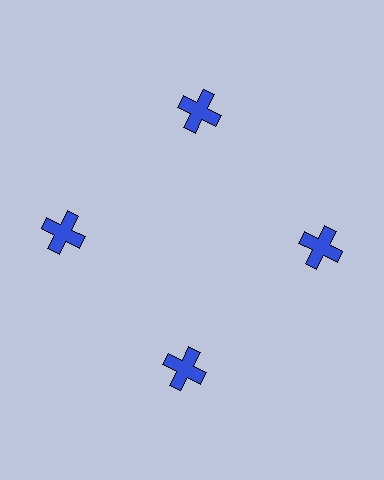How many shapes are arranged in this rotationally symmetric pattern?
There are 4 shapes, arranged in 4 groups of 1.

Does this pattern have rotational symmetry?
Yes, this pattern has 4-fold rotational symmetry. It looks the same after rotating 90 degrees around the center.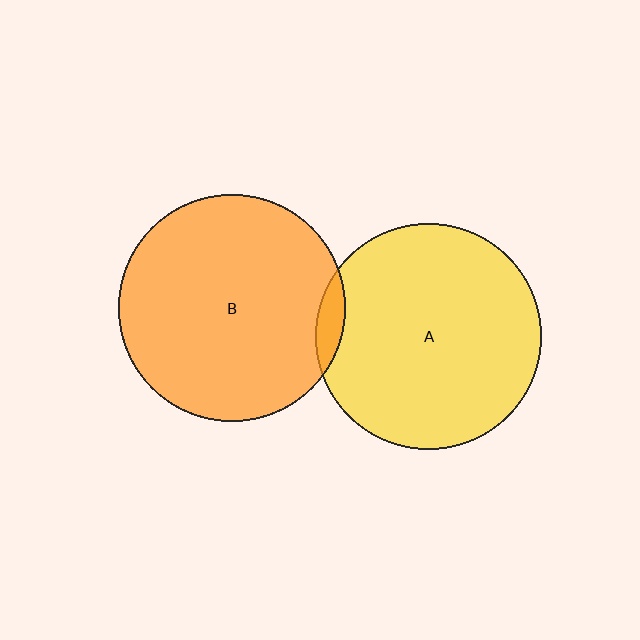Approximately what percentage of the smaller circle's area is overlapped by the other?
Approximately 5%.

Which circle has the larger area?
Circle B (orange).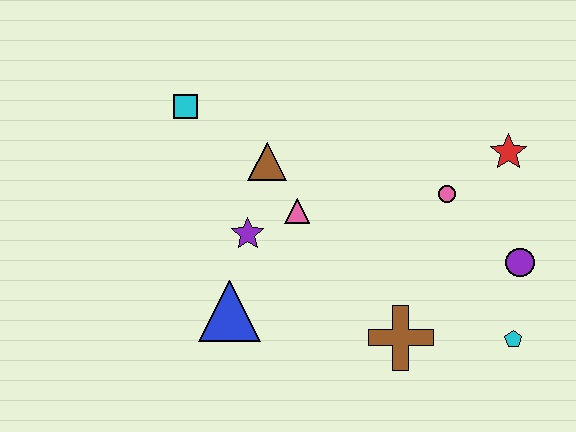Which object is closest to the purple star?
The pink triangle is closest to the purple star.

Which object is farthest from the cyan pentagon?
The cyan square is farthest from the cyan pentagon.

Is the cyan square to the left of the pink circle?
Yes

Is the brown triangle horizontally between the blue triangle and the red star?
Yes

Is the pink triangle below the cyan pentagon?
No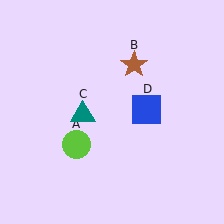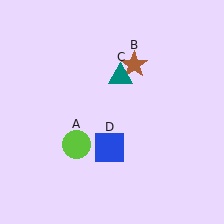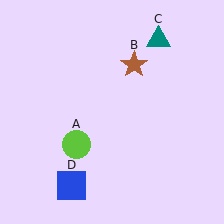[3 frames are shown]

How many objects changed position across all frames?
2 objects changed position: teal triangle (object C), blue square (object D).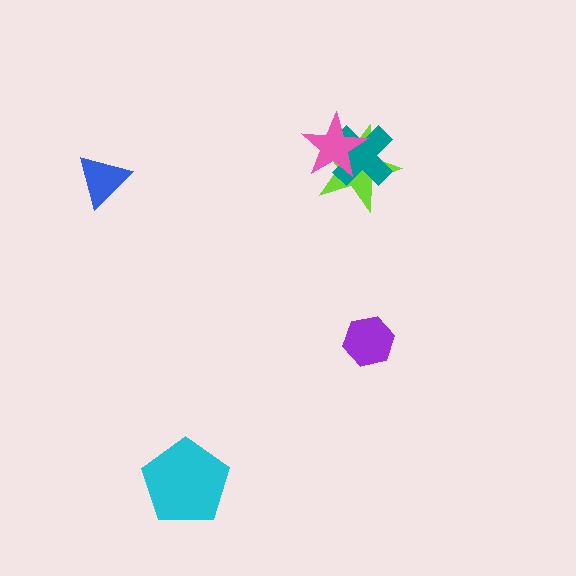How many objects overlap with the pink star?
2 objects overlap with the pink star.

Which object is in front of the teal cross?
The pink star is in front of the teal cross.